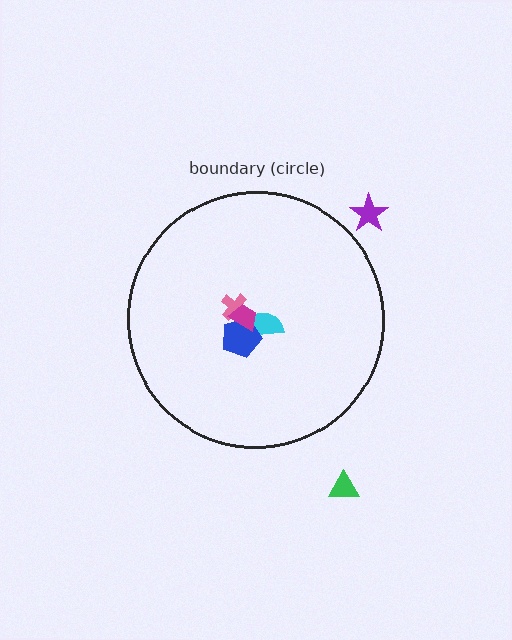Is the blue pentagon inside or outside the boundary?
Inside.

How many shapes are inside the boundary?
4 inside, 2 outside.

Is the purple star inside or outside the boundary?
Outside.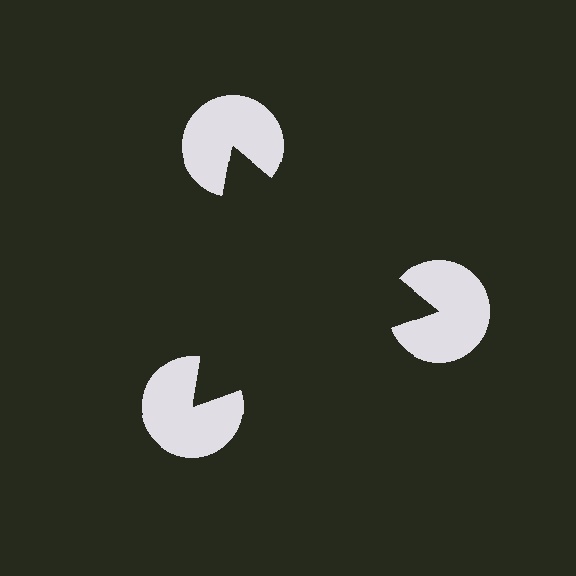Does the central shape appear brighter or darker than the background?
It typically appears slightly darker than the background, even though no actual brightness change is drawn.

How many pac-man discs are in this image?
There are 3 — one at each vertex of the illusory triangle.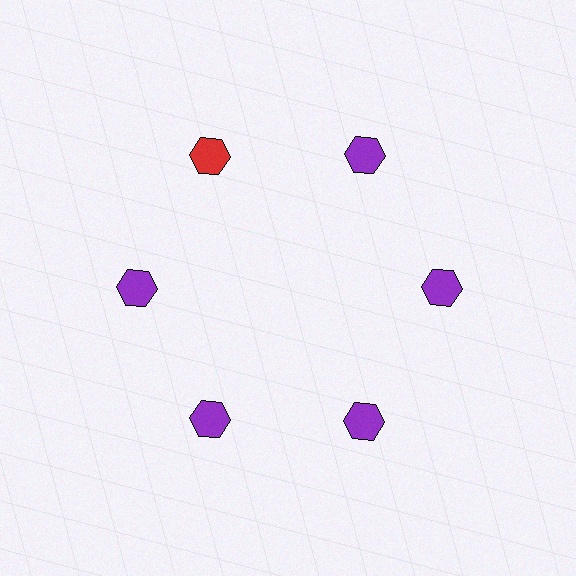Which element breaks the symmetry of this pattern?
The red hexagon at roughly the 11 o'clock position breaks the symmetry. All other shapes are purple hexagons.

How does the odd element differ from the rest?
It has a different color: red instead of purple.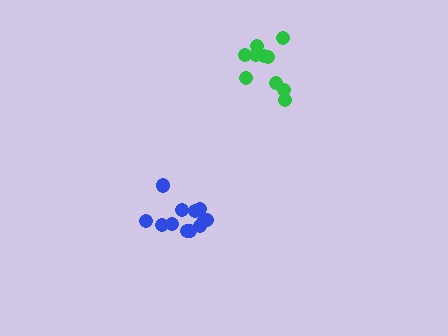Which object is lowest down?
The blue cluster is bottommost.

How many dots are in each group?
Group 1: 10 dots, Group 2: 12 dots (22 total).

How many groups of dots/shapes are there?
There are 2 groups.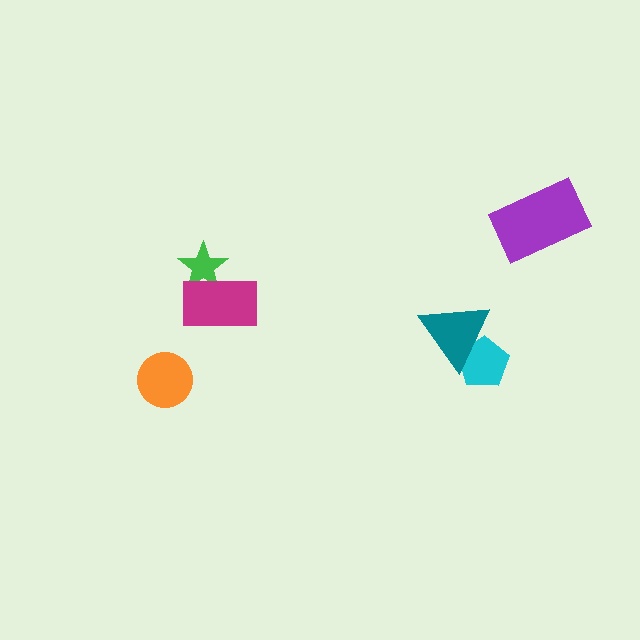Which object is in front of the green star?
The magenta rectangle is in front of the green star.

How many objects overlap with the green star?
1 object overlaps with the green star.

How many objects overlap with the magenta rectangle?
1 object overlaps with the magenta rectangle.